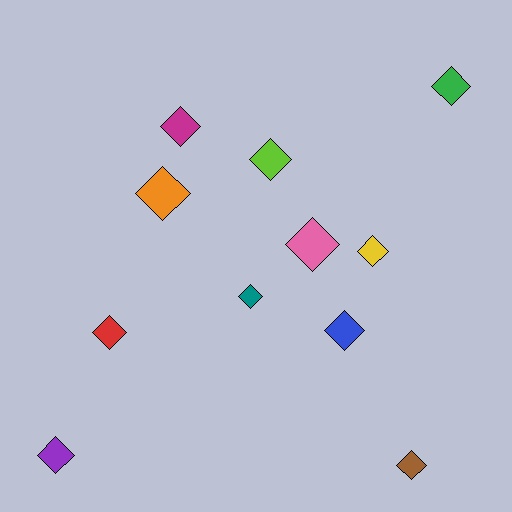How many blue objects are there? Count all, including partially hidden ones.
There is 1 blue object.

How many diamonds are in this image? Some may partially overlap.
There are 11 diamonds.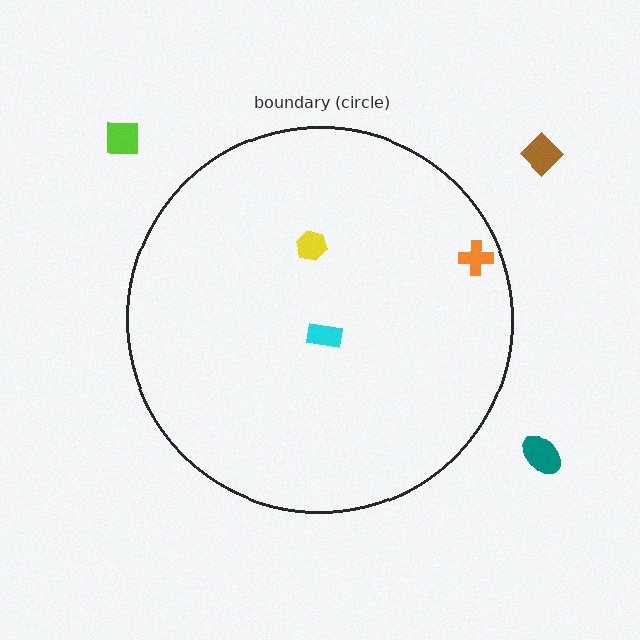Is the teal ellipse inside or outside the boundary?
Outside.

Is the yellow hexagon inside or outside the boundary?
Inside.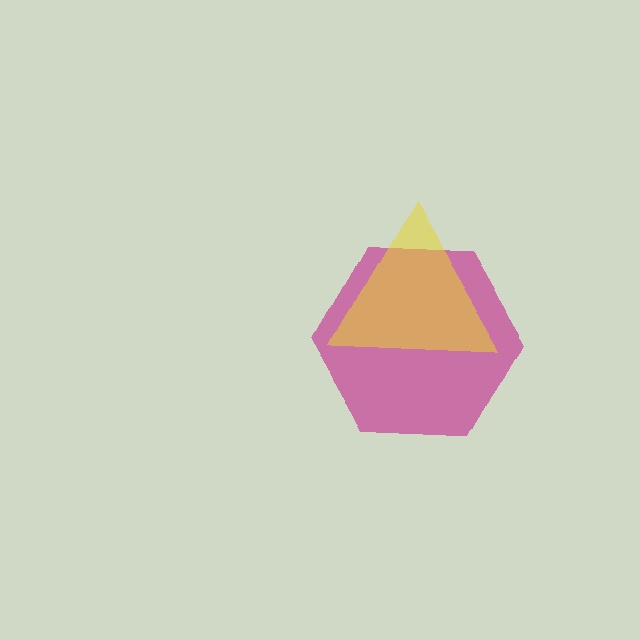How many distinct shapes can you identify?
There are 2 distinct shapes: a magenta hexagon, a yellow triangle.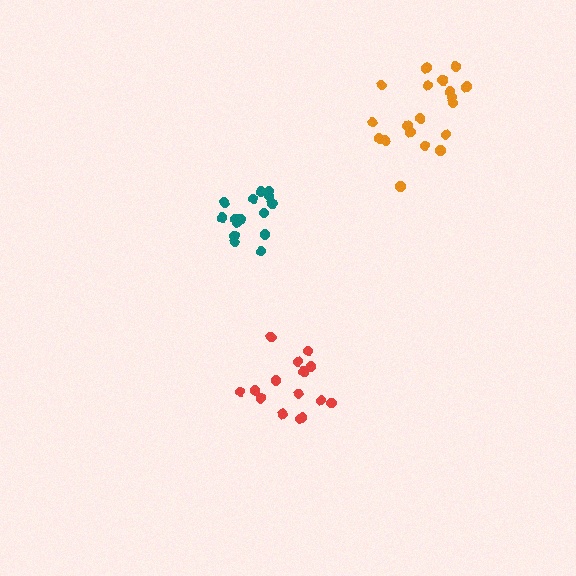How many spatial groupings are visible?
There are 3 spatial groupings.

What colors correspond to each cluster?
The clusters are colored: teal, red, orange.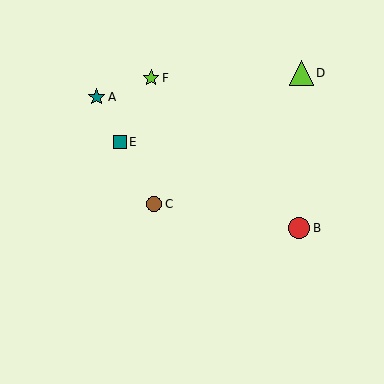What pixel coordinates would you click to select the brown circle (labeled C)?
Click at (154, 204) to select the brown circle C.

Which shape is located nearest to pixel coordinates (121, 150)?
The teal square (labeled E) at (120, 142) is nearest to that location.